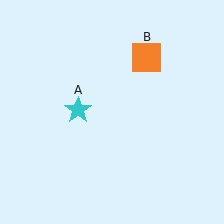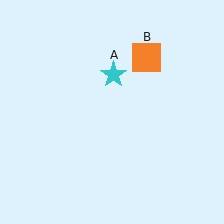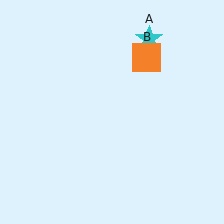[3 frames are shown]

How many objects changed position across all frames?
1 object changed position: cyan star (object A).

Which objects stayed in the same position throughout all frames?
Orange square (object B) remained stationary.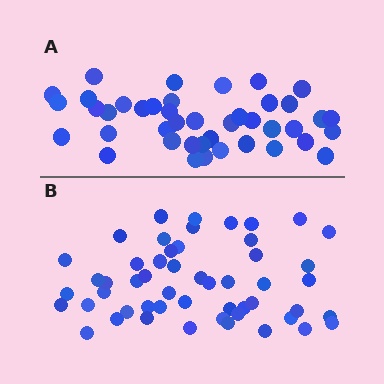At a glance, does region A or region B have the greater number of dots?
Region B (the bottom region) has more dots.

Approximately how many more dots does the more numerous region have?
Region B has roughly 10 or so more dots than region A.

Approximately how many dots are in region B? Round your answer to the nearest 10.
About 50 dots. (The exact count is 52, which rounds to 50.)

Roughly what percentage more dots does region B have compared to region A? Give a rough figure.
About 25% more.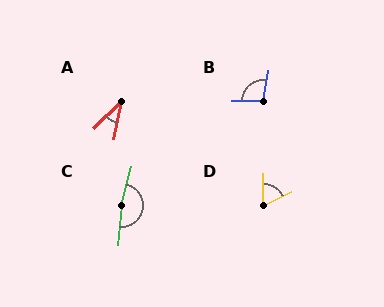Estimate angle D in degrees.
Approximately 63 degrees.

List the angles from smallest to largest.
A (35°), D (63°), B (99°), C (170°).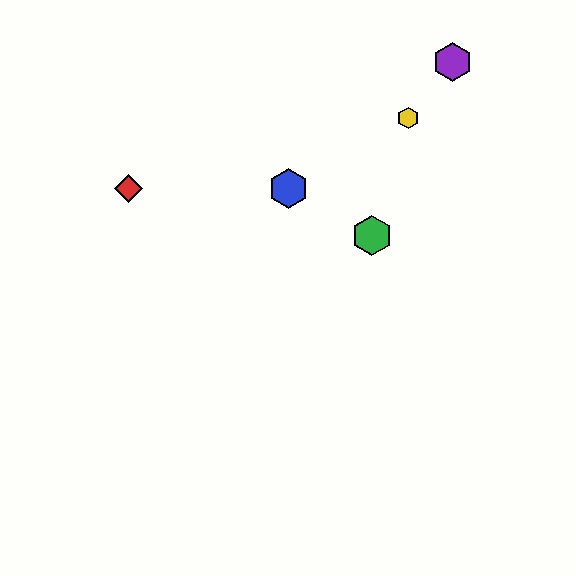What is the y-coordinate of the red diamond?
The red diamond is at y≈188.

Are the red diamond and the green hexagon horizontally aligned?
No, the red diamond is at y≈188 and the green hexagon is at y≈235.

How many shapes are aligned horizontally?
2 shapes (the red diamond, the blue hexagon) are aligned horizontally.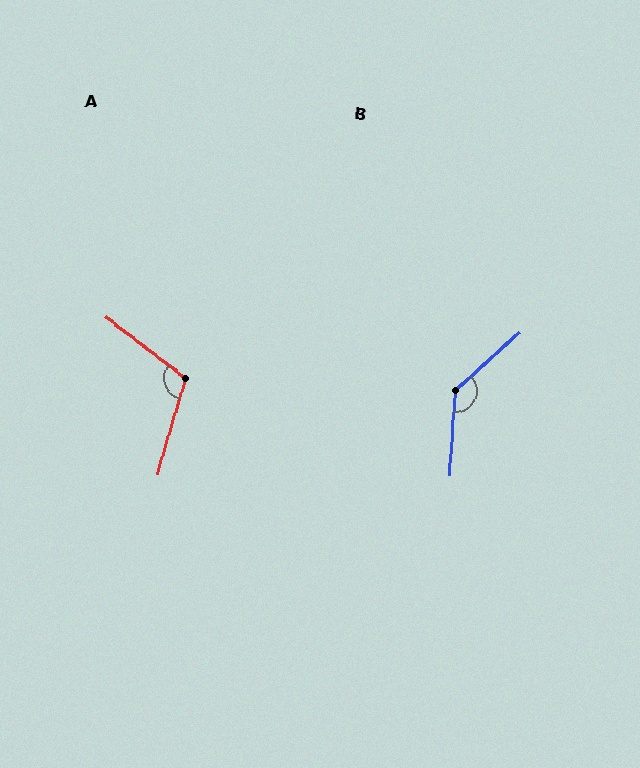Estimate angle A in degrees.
Approximately 111 degrees.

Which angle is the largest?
B, at approximately 136 degrees.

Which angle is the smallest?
A, at approximately 111 degrees.